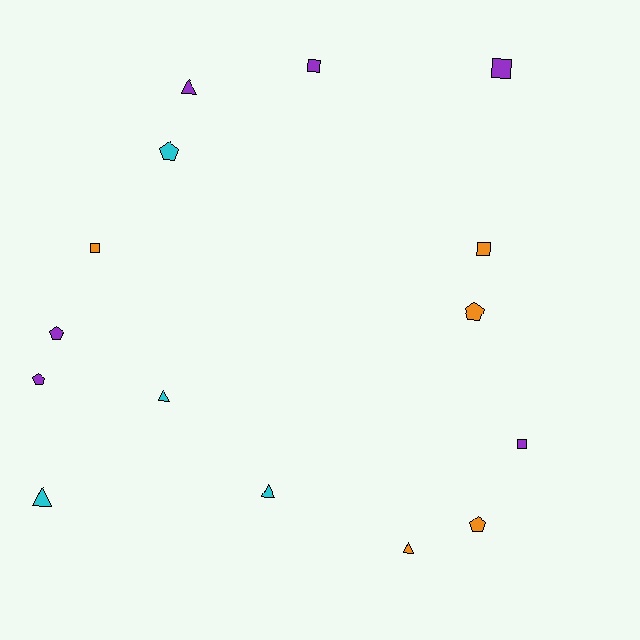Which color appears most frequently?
Purple, with 6 objects.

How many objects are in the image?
There are 15 objects.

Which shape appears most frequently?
Pentagon, with 5 objects.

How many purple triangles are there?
There is 1 purple triangle.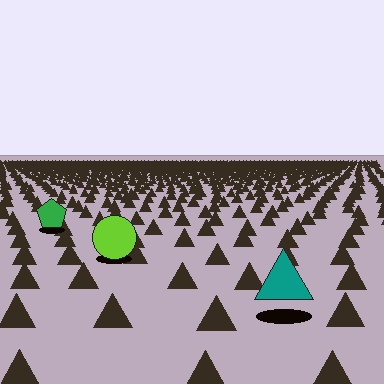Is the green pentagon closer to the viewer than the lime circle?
No. The lime circle is closer — you can tell from the texture gradient: the ground texture is coarser near it.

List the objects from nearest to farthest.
From nearest to farthest: the teal triangle, the lime circle, the green pentagon.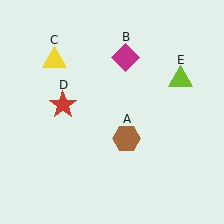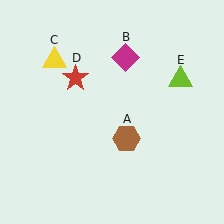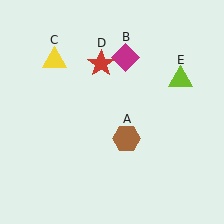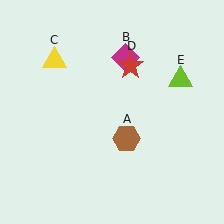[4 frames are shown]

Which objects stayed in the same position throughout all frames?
Brown hexagon (object A) and magenta diamond (object B) and yellow triangle (object C) and lime triangle (object E) remained stationary.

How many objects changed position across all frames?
1 object changed position: red star (object D).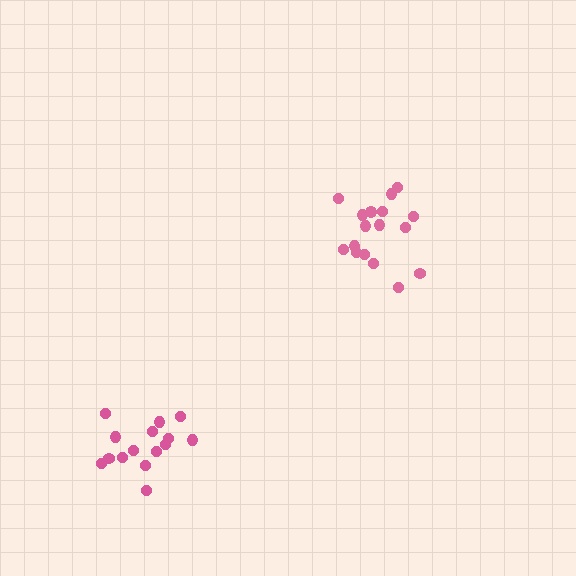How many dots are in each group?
Group 1: 15 dots, Group 2: 17 dots (32 total).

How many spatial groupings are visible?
There are 2 spatial groupings.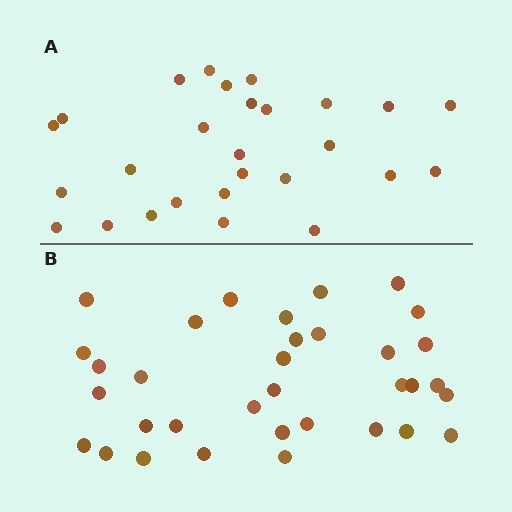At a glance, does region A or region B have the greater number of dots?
Region B (the bottom region) has more dots.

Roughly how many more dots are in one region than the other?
Region B has roughly 8 or so more dots than region A.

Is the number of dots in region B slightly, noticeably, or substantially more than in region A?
Region B has noticeably more, but not dramatically so. The ratio is roughly 1.3 to 1.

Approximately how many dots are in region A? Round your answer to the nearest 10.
About 30 dots. (The exact count is 27, which rounds to 30.)